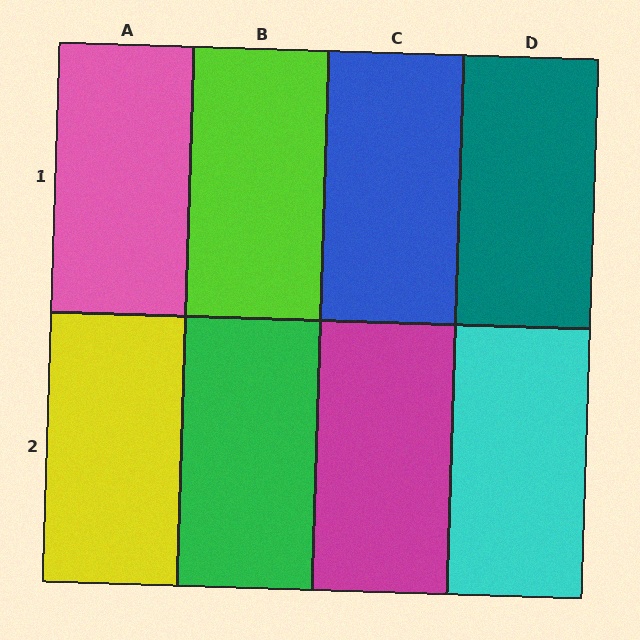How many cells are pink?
1 cell is pink.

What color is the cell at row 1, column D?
Teal.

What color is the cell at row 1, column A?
Pink.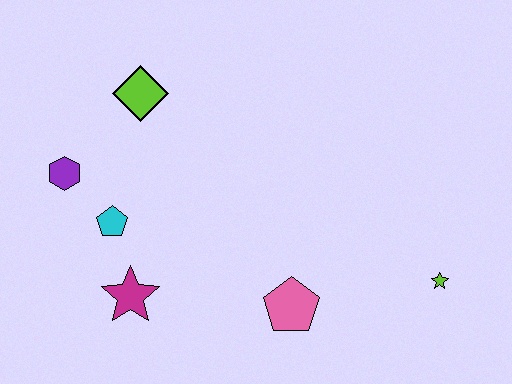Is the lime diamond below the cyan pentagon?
No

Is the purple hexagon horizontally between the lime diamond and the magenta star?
No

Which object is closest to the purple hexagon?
The cyan pentagon is closest to the purple hexagon.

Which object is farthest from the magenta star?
The lime star is farthest from the magenta star.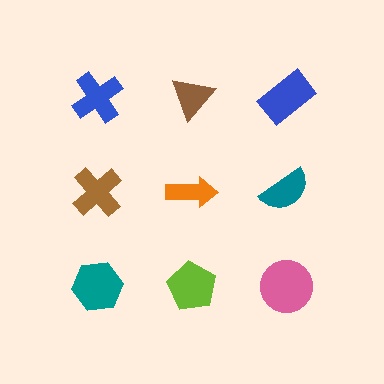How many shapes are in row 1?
3 shapes.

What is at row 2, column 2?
An orange arrow.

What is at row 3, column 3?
A pink circle.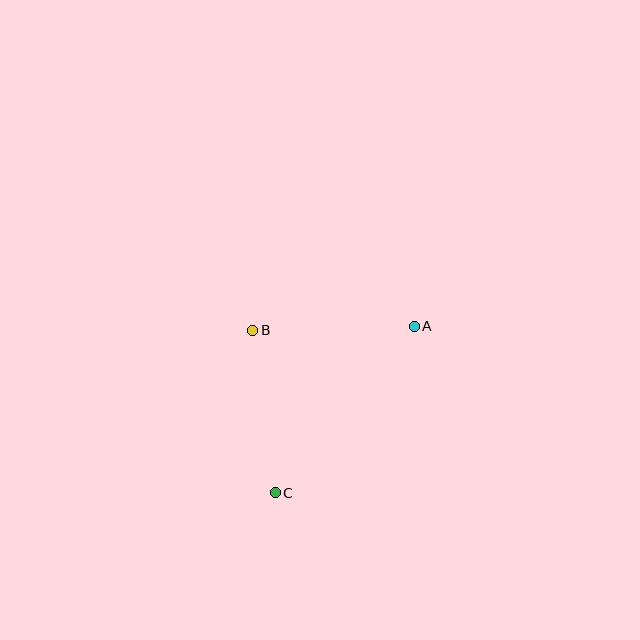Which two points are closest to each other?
Points A and B are closest to each other.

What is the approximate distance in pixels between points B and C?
The distance between B and C is approximately 164 pixels.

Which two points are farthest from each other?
Points A and C are farthest from each other.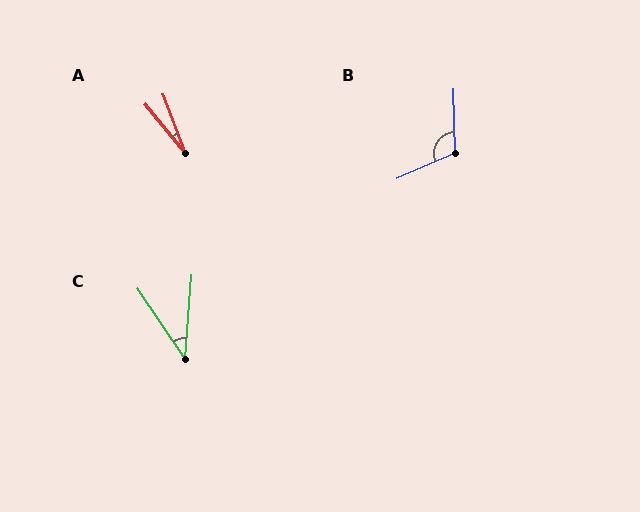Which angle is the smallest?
A, at approximately 18 degrees.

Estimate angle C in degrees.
Approximately 38 degrees.